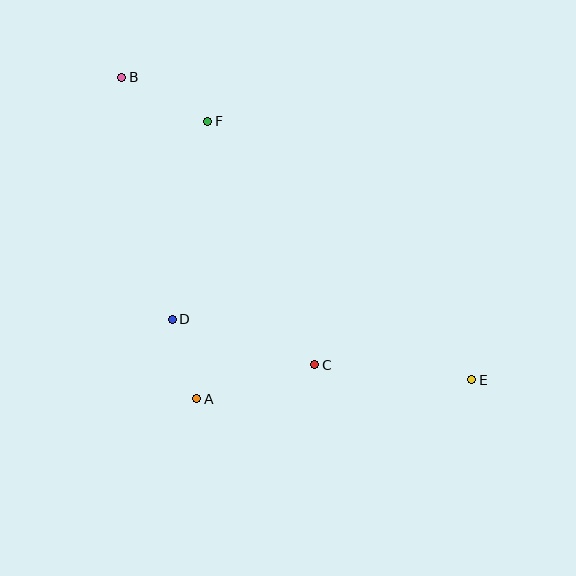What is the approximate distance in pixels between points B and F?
The distance between B and F is approximately 96 pixels.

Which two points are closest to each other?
Points A and D are closest to each other.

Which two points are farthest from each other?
Points B and E are farthest from each other.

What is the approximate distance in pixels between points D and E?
The distance between D and E is approximately 305 pixels.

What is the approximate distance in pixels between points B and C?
The distance between B and C is approximately 346 pixels.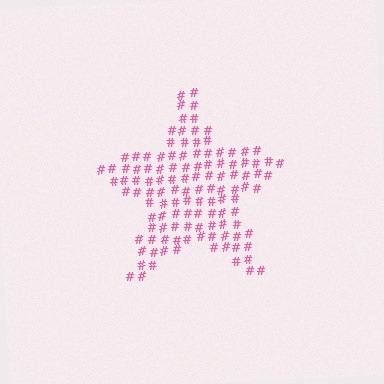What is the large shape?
The large shape is a star.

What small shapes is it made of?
It is made of small hash symbols.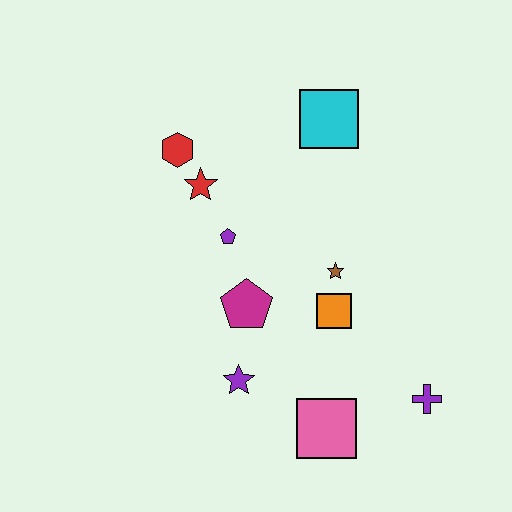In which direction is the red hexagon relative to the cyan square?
The red hexagon is to the left of the cyan square.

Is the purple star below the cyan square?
Yes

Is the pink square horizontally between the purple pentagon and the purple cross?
Yes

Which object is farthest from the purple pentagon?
The purple cross is farthest from the purple pentagon.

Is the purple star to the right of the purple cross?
No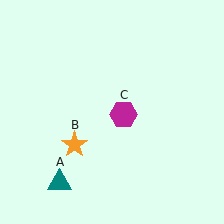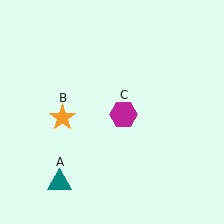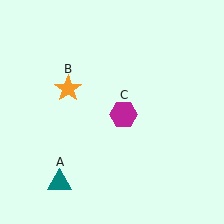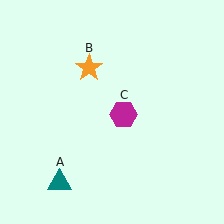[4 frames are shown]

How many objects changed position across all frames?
1 object changed position: orange star (object B).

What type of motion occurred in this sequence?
The orange star (object B) rotated clockwise around the center of the scene.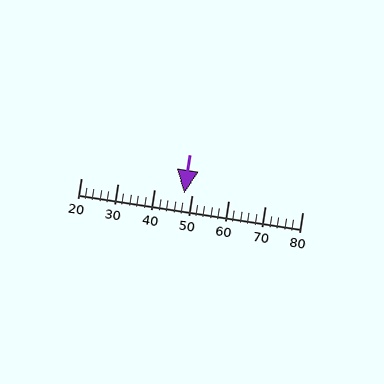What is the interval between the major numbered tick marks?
The major tick marks are spaced 10 units apart.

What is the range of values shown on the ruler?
The ruler shows values from 20 to 80.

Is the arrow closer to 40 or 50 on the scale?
The arrow is closer to 50.